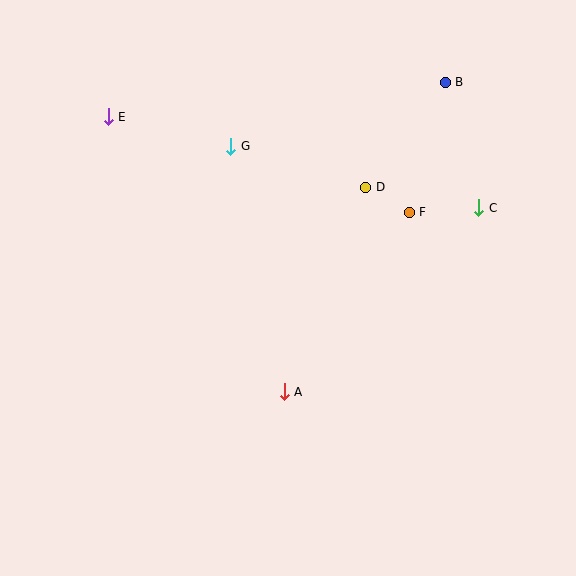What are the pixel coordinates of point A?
Point A is at (284, 392).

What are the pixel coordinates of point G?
Point G is at (231, 146).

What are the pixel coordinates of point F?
Point F is at (409, 212).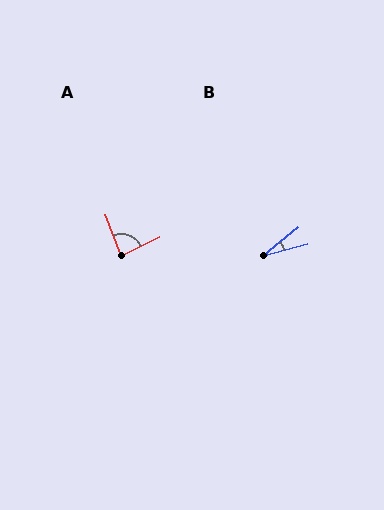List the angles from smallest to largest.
B (25°), A (84°).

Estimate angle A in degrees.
Approximately 84 degrees.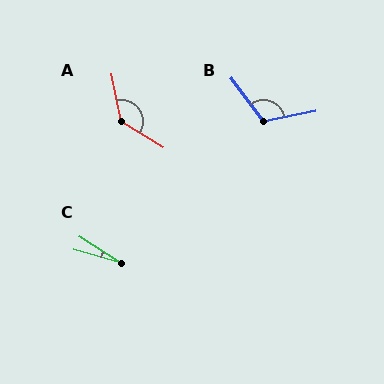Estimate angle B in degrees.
Approximately 115 degrees.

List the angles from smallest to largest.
C (17°), B (115°), A (133°).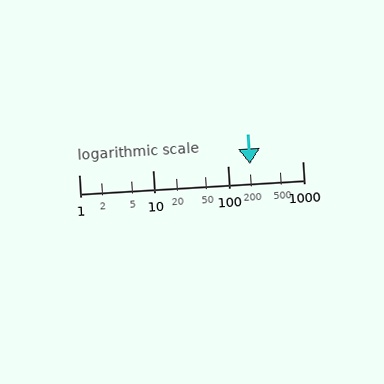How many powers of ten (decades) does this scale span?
The scale spans 3 decades, from 1 to 1000.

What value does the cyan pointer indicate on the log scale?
The pointer indicates approximately 200.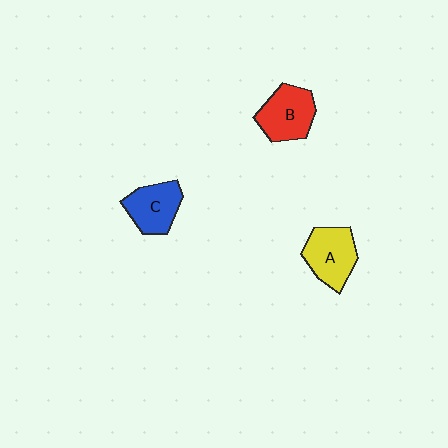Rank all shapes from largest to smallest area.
From largest to smallest: A (yellow), B (red), C (blue).